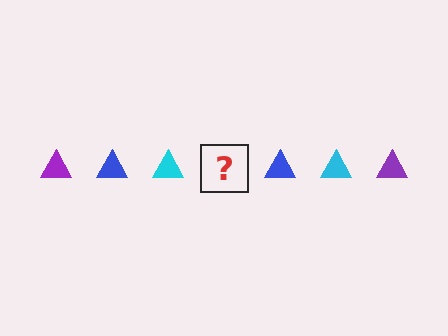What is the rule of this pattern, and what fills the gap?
The rule is that the pattern cycles through purple, blue, cyan triangles. The gap should be filled with a purple triangle.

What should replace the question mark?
The question mark should be replaced with a purple triangle.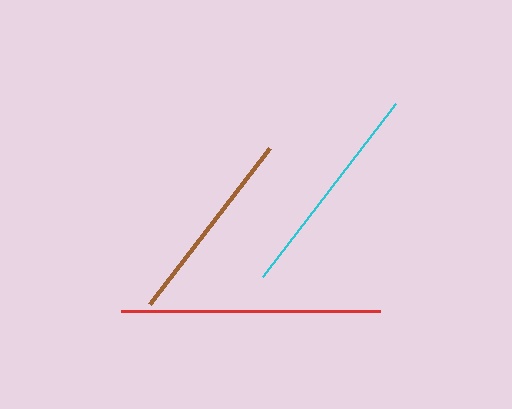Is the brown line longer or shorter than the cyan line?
The cyan line is longer than the brown line.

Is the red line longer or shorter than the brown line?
The red line is longer than the brown line.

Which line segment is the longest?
The red line is the longest at approximately 259 pixels.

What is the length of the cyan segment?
The cyan segment is approximately 218 pixels long.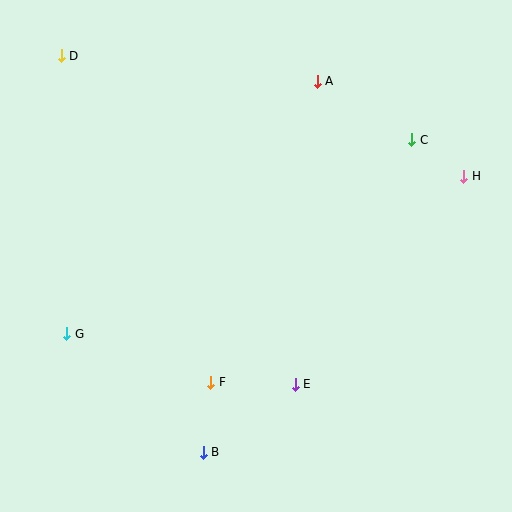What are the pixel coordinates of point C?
Point C is at (412, 140).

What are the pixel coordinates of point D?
Point D is at (61, 56).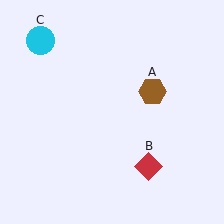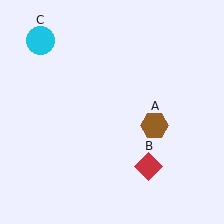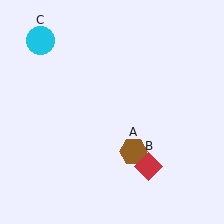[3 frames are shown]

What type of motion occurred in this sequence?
The brown hexagon (object A) rotated clockwise around the center of the scene.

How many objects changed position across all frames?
1 object changed position: brown hexagon (object A).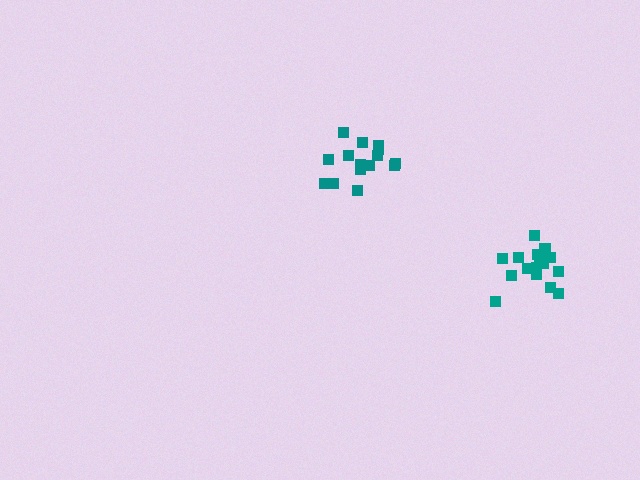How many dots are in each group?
Group 1: 15 dots, Group 2: 18 dots (33 total).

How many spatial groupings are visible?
There are 2 spatial groupings.